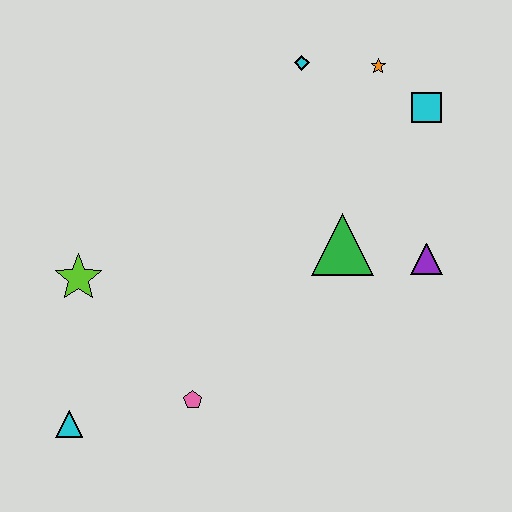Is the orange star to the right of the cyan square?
No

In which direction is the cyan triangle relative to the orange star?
The cyan triangle is below the orange star.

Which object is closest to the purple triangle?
The green triangle is closest to the purple triangle.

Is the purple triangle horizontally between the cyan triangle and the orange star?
No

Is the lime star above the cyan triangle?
Yes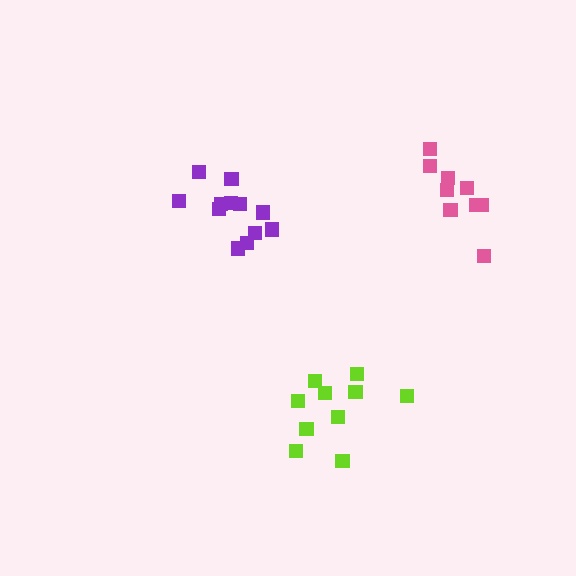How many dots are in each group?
Group 1: 12 dots, Group 2: 10 dots, Group 3: 9 dots (31 total).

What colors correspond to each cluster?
The clusters are colored: purple, lime, pink.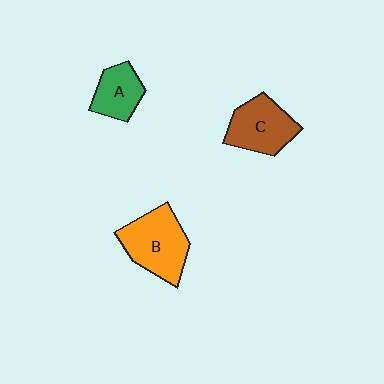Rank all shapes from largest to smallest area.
From largest to smallest: B (orange), C (brown), A (green).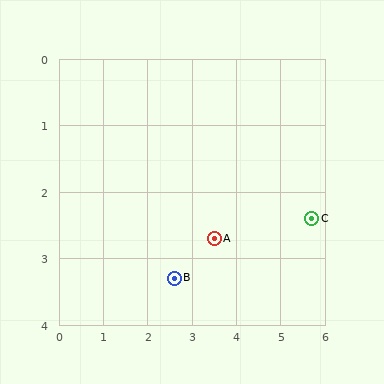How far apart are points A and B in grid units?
Points A and B are about 1.1 grid units apart.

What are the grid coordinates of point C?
Point C is at approximately (5.7, 2.4).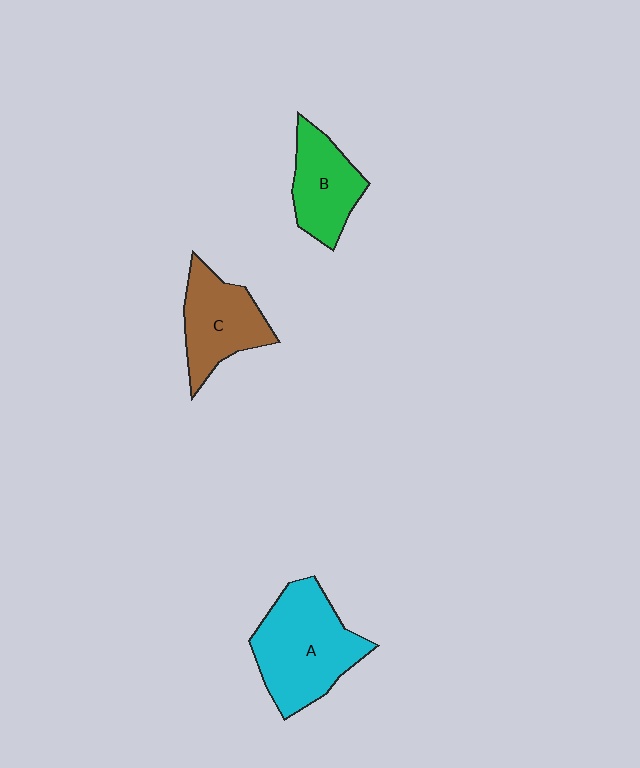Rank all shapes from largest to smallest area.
From largest to smallest: A (cyan), C (brown), B (green).